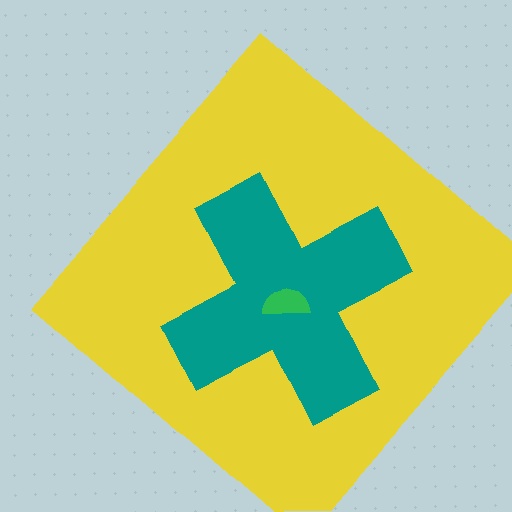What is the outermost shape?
The yellow diamond.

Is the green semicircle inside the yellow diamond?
Yes.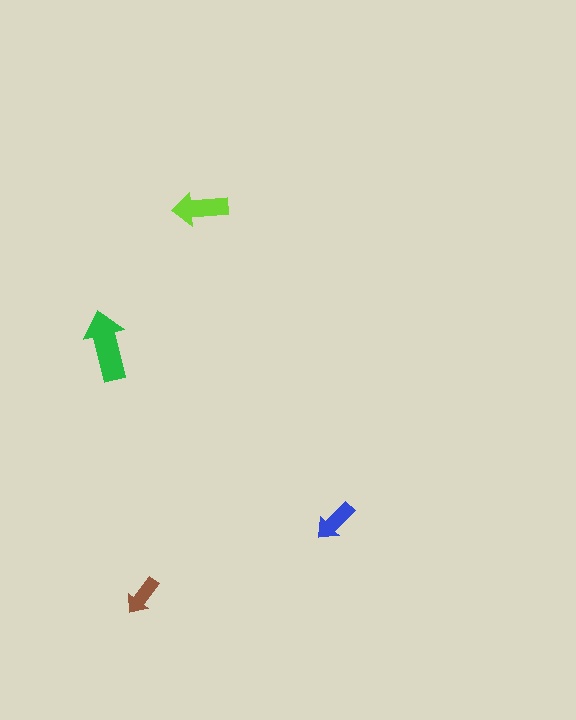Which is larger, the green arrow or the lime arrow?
The green one.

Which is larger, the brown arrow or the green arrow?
The green one.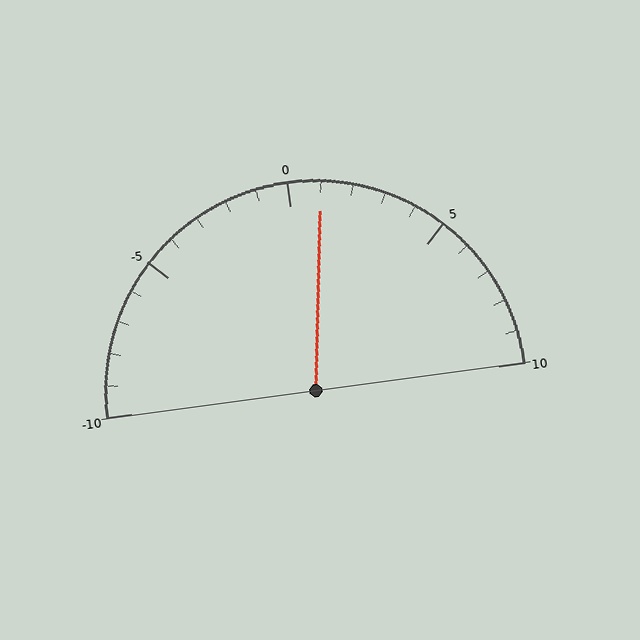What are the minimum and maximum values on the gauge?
The gauge ranges from -10 to 10.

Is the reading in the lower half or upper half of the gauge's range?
The reading is in the upper half of the range (-10 to 10).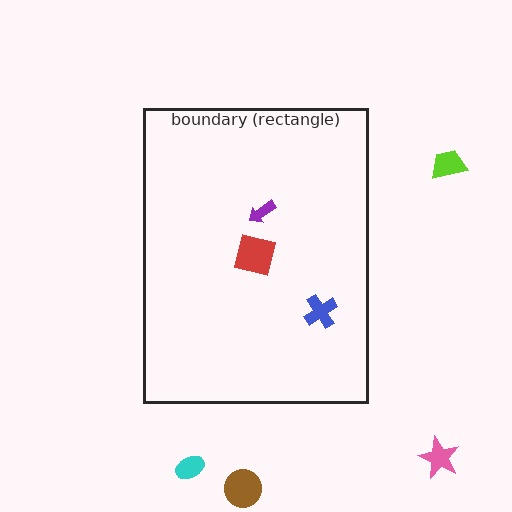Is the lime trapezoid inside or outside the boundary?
Outside.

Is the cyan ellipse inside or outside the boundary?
Outside.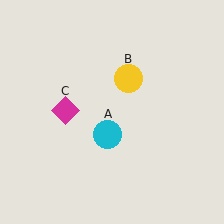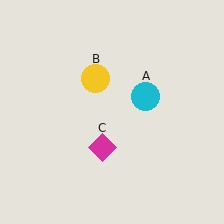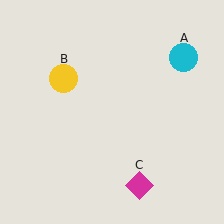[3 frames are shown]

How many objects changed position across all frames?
3 objects changed position: cyan circle (object A), yellow circle (object B), magenta diamond (object C).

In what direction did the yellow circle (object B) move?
The yellow circle (object B) moved left.